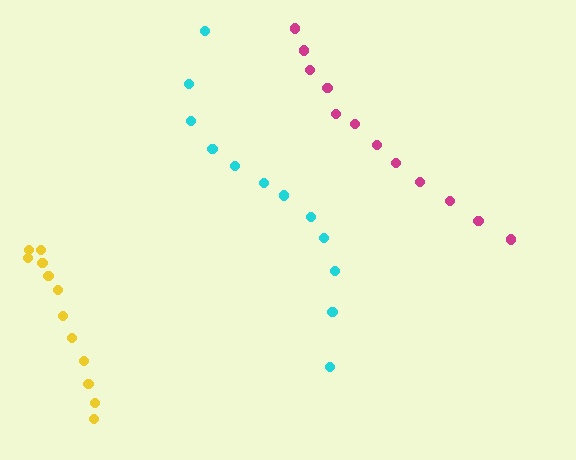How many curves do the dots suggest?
There are 3 distinct paths.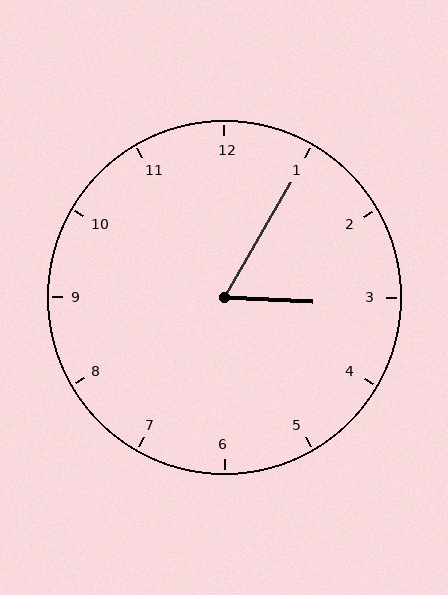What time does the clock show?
3:05.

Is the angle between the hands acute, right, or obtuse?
It is acute.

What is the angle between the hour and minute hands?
Approximately 62 degrees.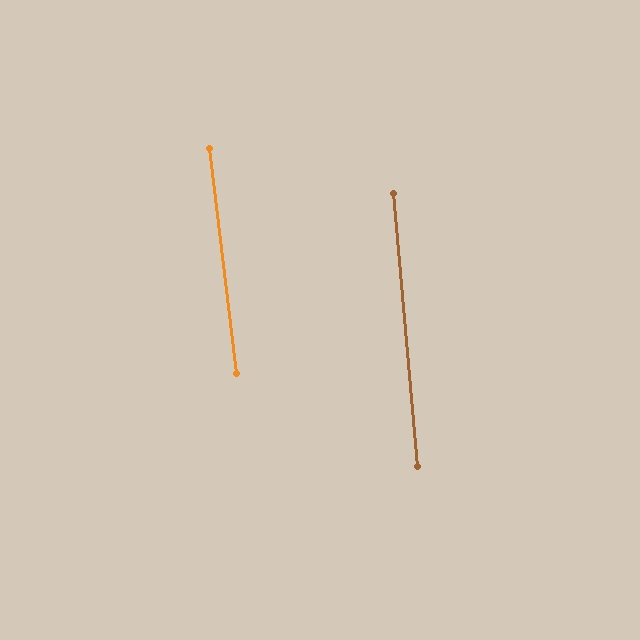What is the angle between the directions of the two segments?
Approximately 2 degrees.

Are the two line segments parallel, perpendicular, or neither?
Parallel — their directions differ by only 1.7°.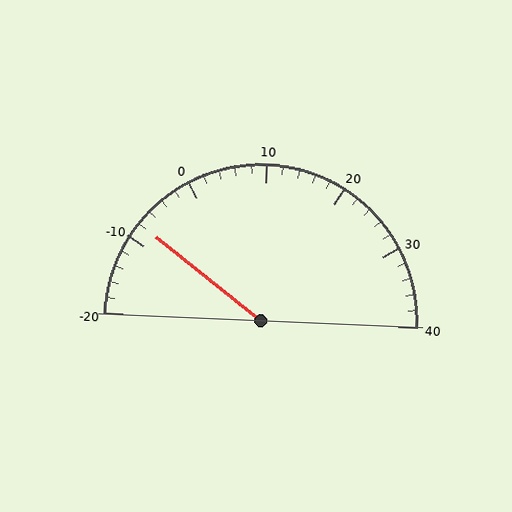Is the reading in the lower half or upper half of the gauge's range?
The reading is in the lower half of the range (-20 to 40).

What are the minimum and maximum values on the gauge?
The gauge ranges from -20 to 40.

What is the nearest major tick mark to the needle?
The nearest major tick mark is -10.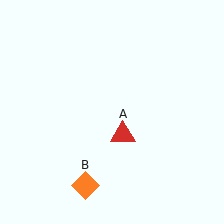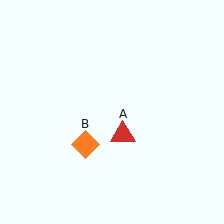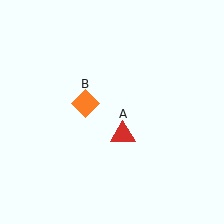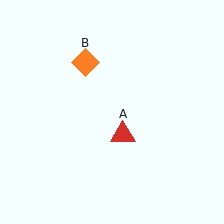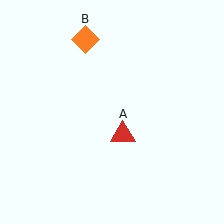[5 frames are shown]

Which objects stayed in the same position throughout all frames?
Red triangle (object A) remained stationary.